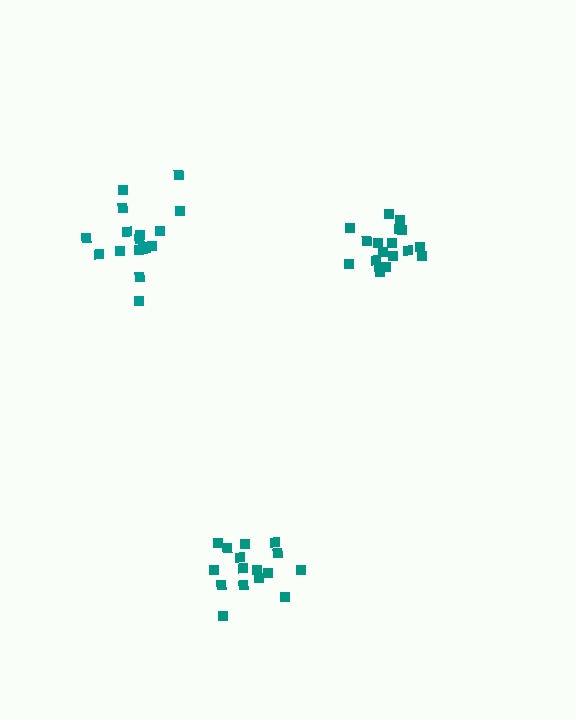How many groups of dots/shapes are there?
There are 3 groups.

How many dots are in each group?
Group 1: 16 dots, Group 2: 18 dots, Group 3: 18 dots (52 total).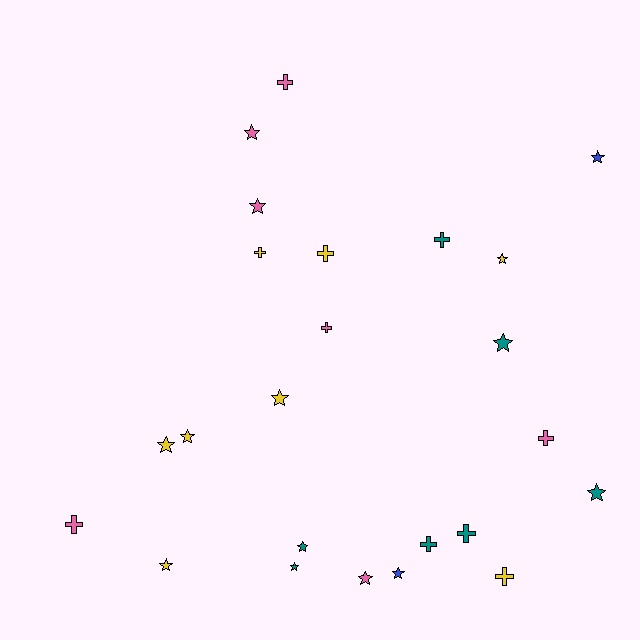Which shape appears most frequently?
Star, with 14 objects.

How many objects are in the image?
There are 24 objects.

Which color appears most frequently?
Yellow, with 8 objects.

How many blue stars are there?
There are 2 blue stars.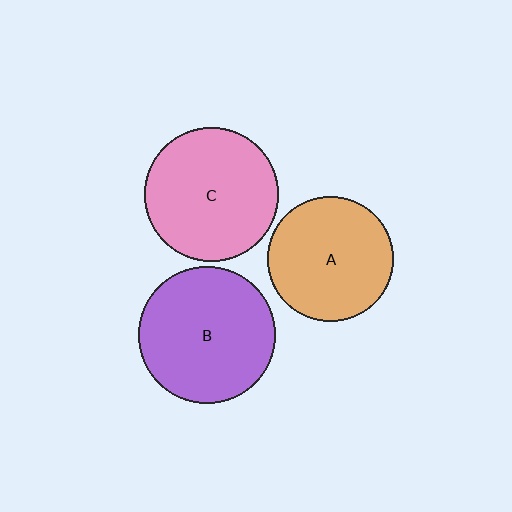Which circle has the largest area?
Circle B (purple).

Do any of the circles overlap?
No, none of the circles overlap.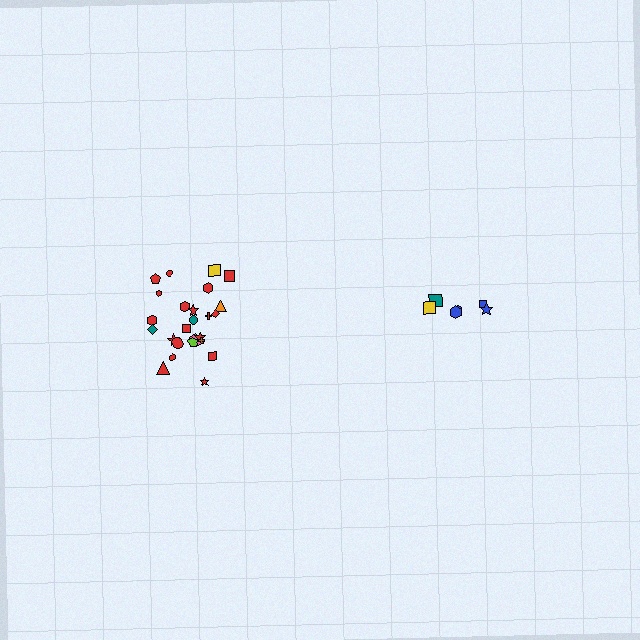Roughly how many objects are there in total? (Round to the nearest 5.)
Roughly 30 objects in total.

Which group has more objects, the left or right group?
The left group.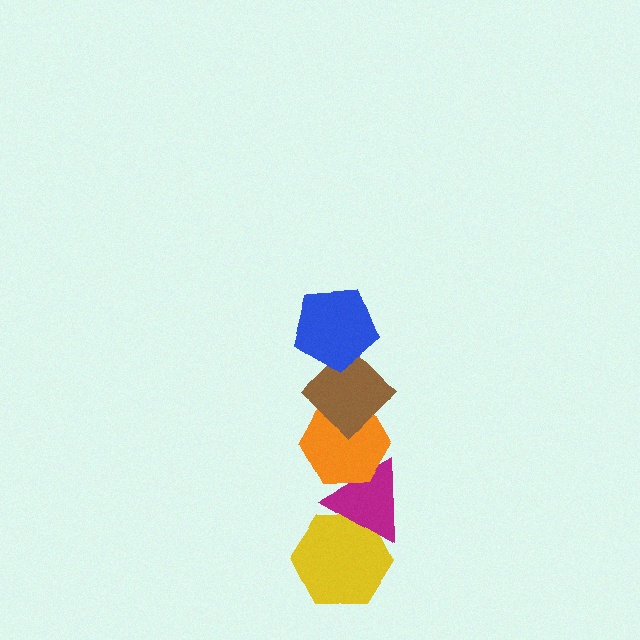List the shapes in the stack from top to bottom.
From top to bottom: the blue pentagon, the brown diamond, the orange hexagon, the magenta triangle, the yellow hexagon.